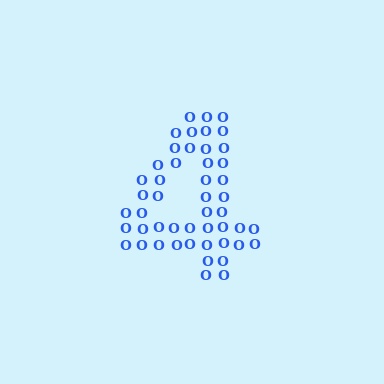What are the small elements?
The small elements are letter O's.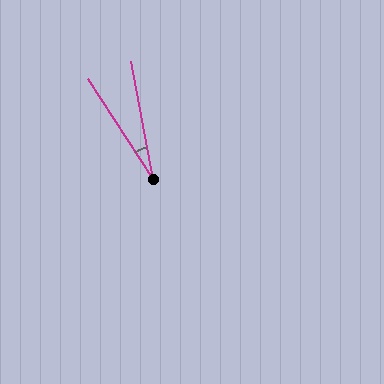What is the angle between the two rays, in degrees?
Approximately 22 degrees.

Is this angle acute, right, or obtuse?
It is acute.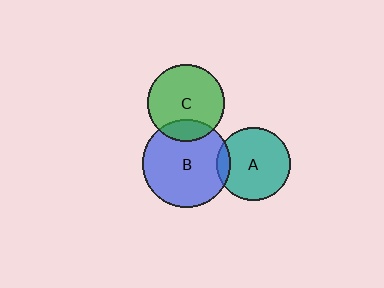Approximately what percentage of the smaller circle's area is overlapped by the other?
Approximately 10%.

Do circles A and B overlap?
Yes.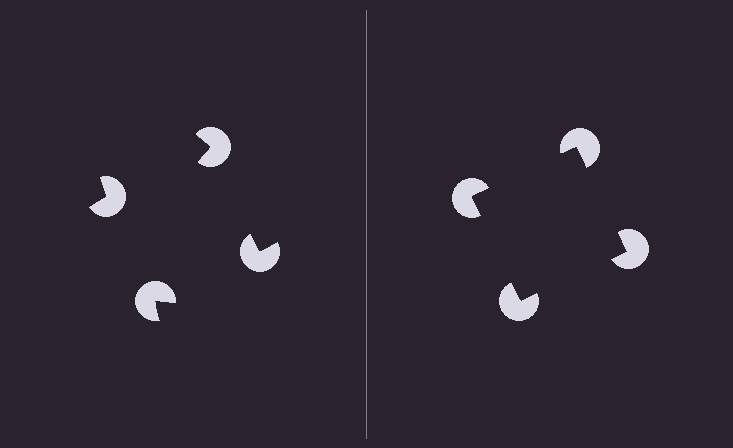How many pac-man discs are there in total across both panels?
8 — 4 on each side.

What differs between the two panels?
The pac-man discs are positioned identically on both sides; only the wedge orientations differ. On the right they align to a square; on the left they are misaligned.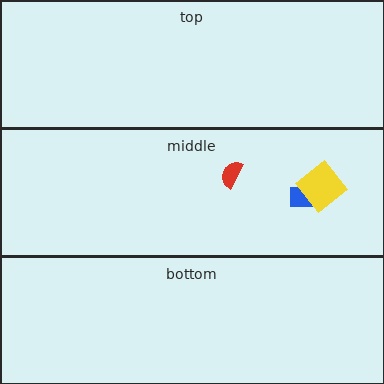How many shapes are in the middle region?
3.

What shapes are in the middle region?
The blue rectangle, the yellow diamond, the red semicircle.